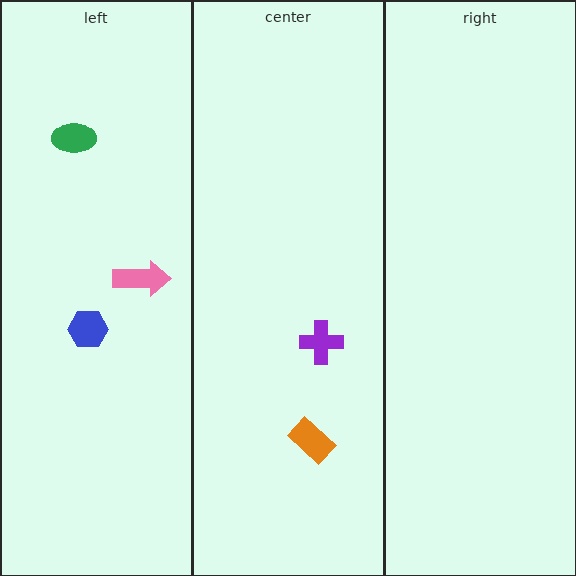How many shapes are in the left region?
3.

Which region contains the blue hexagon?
The left region.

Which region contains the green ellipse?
The left region.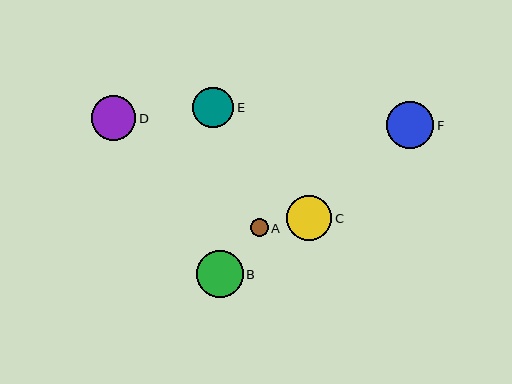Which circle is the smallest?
Circle A is the smallest with a size of approximately 18 pixels.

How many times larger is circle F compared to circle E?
Circle F is approximately 1.1 times the size of circle E.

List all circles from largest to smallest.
From largest to smallest: F, B, C, D, E, A.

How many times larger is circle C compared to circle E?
Circle C is approximately 1.1 times the size of circle E.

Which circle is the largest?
Circle F is the largest with a size of approximately 47 pixels.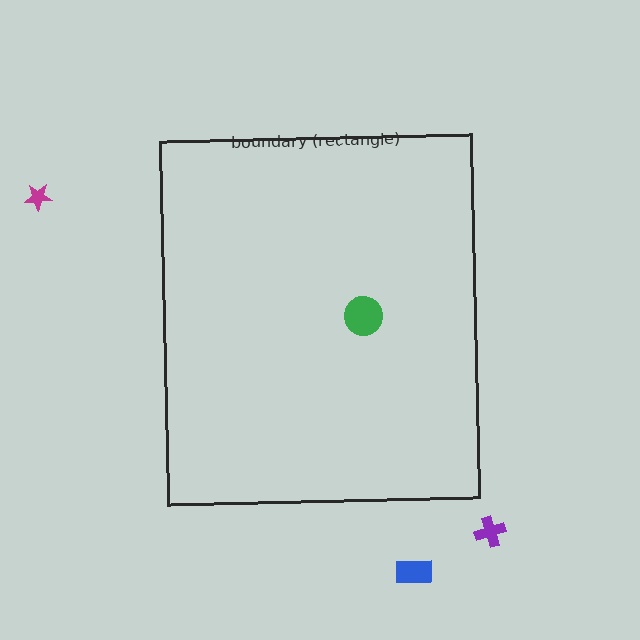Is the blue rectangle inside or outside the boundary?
Outside.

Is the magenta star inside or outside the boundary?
Outside.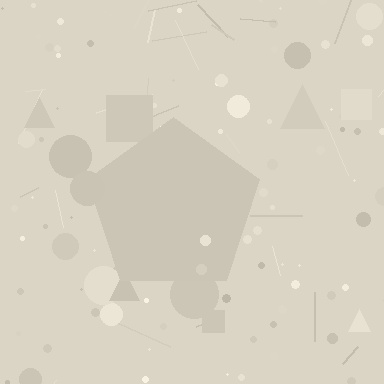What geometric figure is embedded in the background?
A pentagon is embedded in the background.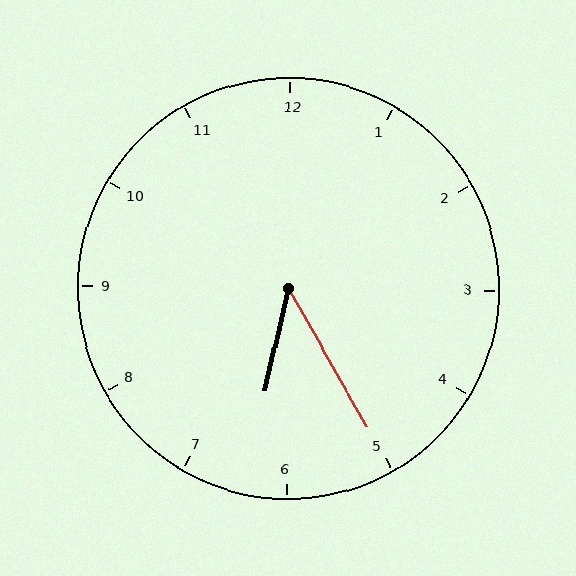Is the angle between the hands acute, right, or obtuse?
It is acute.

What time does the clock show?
6:25.